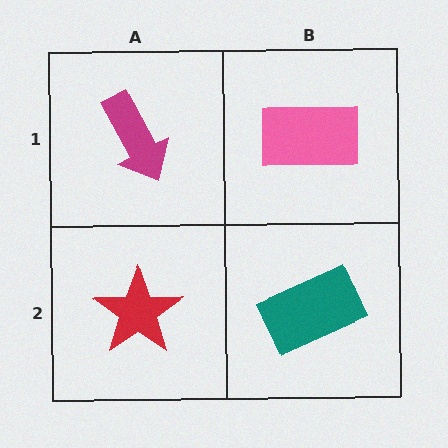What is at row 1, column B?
A pink rectangle.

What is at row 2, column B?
A teal rectangle.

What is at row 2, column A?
A red star.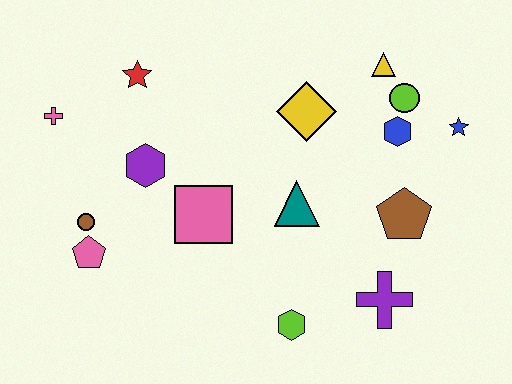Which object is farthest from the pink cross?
The blue star is farthest from the pink cross.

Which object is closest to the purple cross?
The brown pentagon is closest to the purple cross.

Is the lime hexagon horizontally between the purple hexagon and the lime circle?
Yes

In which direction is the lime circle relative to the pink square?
The lime circle is to the right of the pink square.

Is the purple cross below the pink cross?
Yes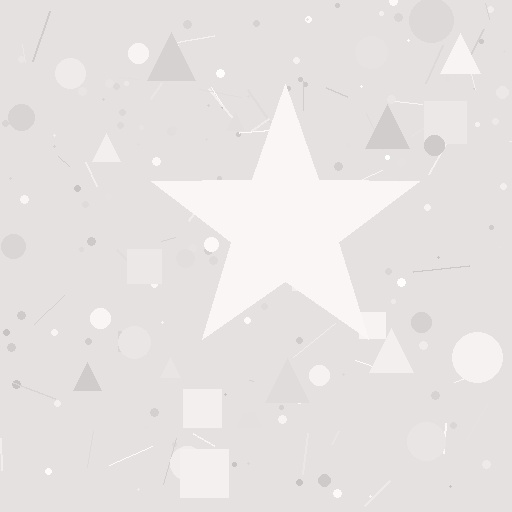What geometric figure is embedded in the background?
A star is embedded in the background.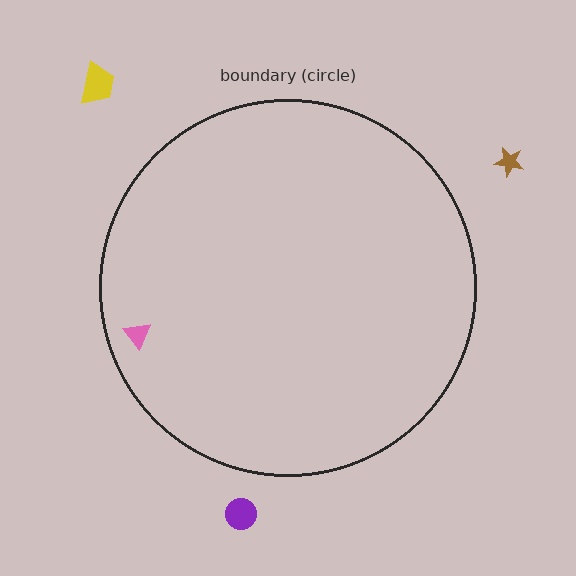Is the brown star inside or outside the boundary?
Outside.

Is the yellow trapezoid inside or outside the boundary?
Outside.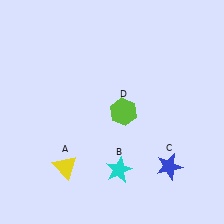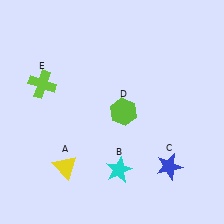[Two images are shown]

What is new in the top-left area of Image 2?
A lime cross (E) was added in the top-left area of Image 2.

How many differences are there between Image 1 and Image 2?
There is 1 difference between the two images.